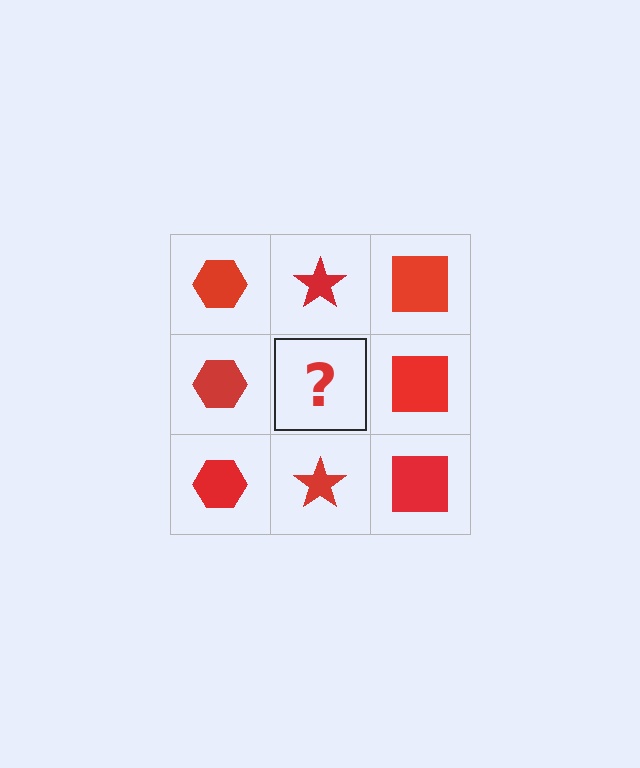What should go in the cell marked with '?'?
The missing cell should contain a red star.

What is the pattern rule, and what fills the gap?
The rule is that each column has a consistent shape. The gap should be filled with a red star.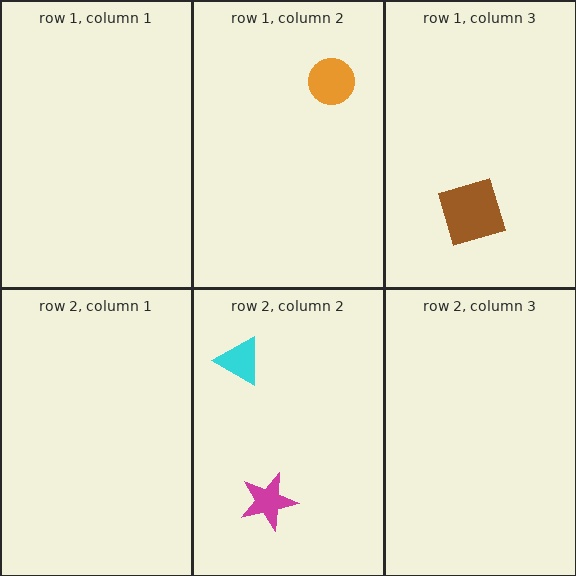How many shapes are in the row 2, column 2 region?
2.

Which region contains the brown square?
The row 1, column 3 region.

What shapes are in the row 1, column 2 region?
The orange circle.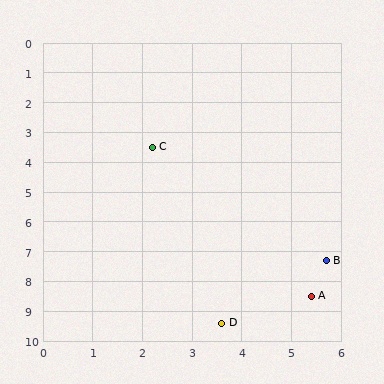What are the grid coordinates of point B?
Point B is at approximately (5.7, 7.3).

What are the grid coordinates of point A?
Point A is at approximately (5.4, 8.5).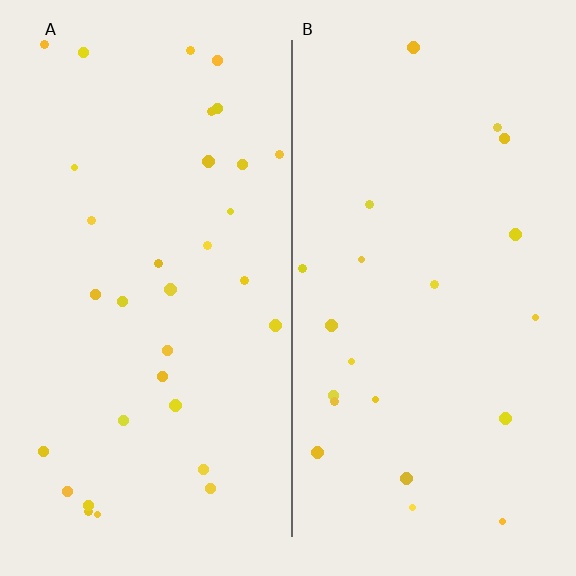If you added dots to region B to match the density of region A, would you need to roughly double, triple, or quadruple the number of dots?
Approximately double.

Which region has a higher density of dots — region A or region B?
A (the left).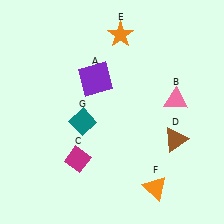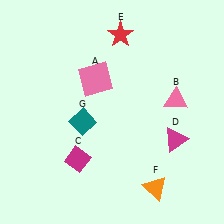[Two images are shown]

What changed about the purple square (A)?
In Image 1, A is purple. In Image 2, it changed to pink.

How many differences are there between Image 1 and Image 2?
There are 3 differences between the two images.